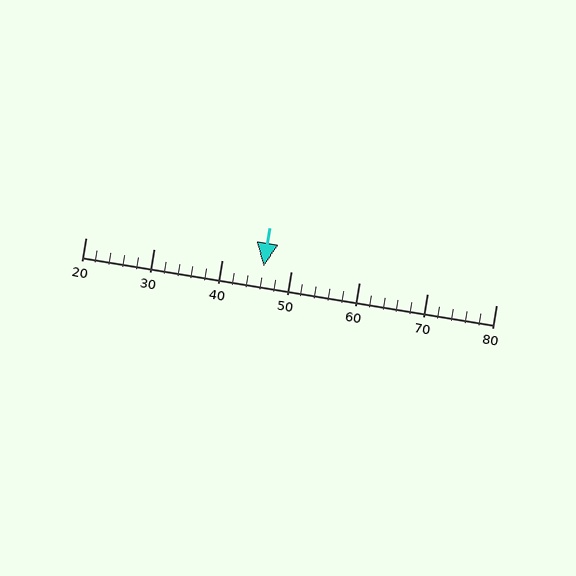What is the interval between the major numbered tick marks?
The major tick marks are spaced 10 units apart.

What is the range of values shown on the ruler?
The ruler shows values from 20 to 80.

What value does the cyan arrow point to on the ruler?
The cyan arrow points to approximately 46.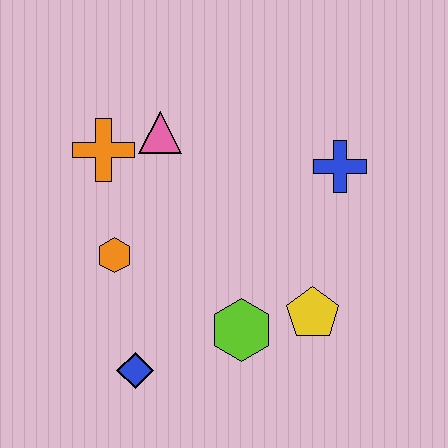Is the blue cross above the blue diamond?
Yes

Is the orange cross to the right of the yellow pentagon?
No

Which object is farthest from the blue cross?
The blue diamond is farthest from the blue cross.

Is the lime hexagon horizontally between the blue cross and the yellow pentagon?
No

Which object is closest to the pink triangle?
The orange cross is closest to the pink triangle.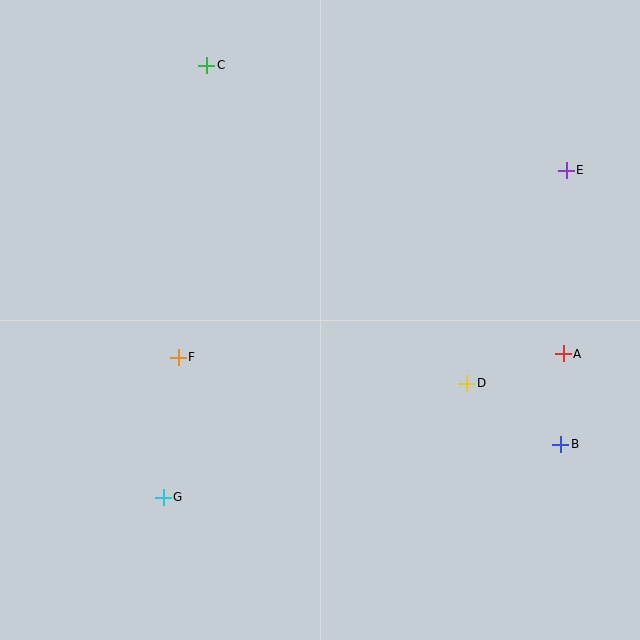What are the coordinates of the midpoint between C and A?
The midpoint between C and A is at (385, 210).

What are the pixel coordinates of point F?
Point F is at (178, 357).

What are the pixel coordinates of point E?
Point E is at (566, 170).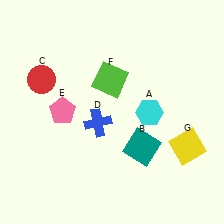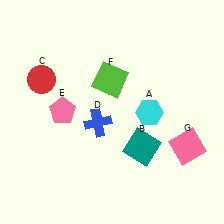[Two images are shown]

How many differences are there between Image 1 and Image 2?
There is 1 difference between the two images.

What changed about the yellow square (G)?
In Image 1, G is yellow. In Image 2, it changed to pink.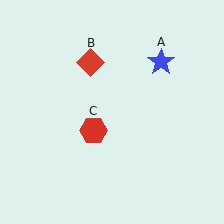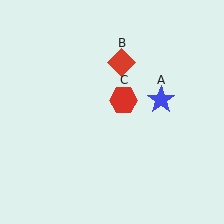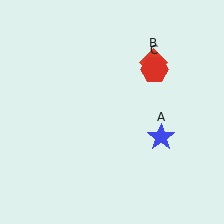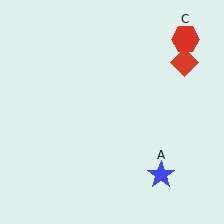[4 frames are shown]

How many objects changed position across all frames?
3 objects changed position: blue star (object A), red diamond (object B), red hexagon (object C).